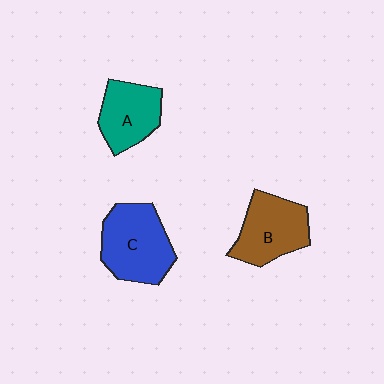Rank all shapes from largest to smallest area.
From largest to smallest: C (blue), B (brown), A (teal).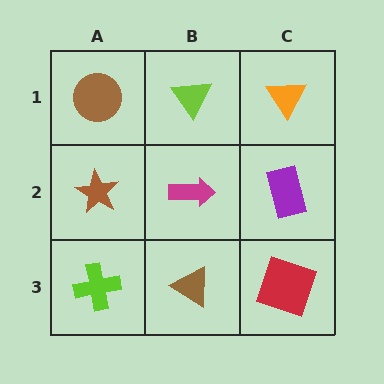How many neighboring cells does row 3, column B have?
3.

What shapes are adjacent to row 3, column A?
A brown star (row 2, column A), a brown triangle (row 3, column B).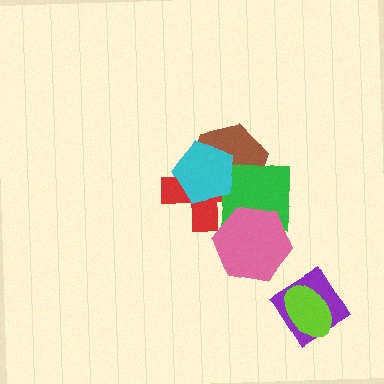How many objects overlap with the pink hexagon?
2 objects overlap with the pink hexagon.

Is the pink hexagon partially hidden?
No, no other shape covers it.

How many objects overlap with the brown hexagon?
3 objects overlap with the brown hexagon.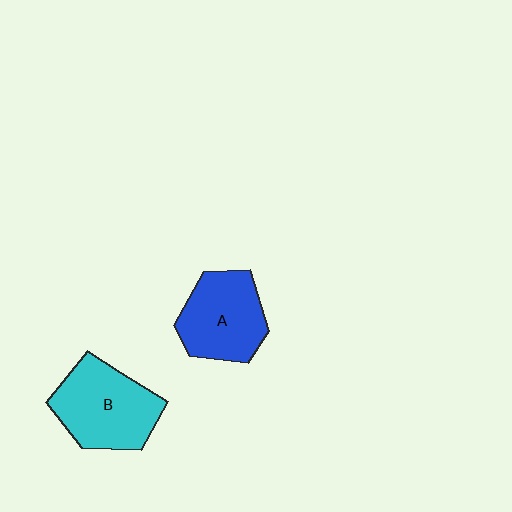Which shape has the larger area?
Shape B (cyan).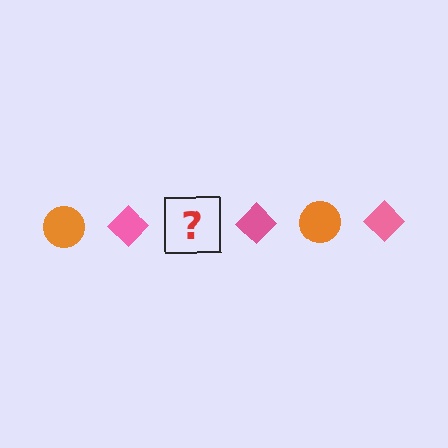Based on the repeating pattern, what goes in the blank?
The blank should be an orange circle.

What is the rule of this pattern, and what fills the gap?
The rule is that the pattern alternates between orange circle and pink diamond. The gap should be filled with an orange circle.